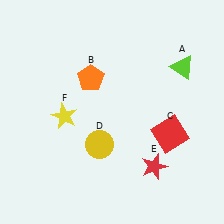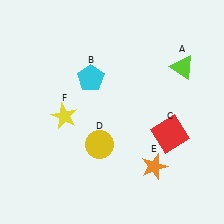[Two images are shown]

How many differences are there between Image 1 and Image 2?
There are 2 differences between the two images.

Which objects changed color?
B changed from orange to cyan. E changed from red to orange.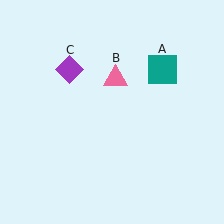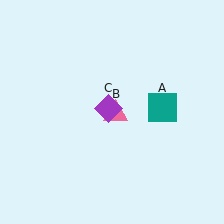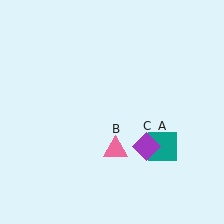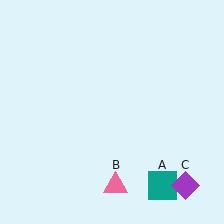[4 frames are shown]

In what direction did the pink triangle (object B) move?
The pink triangle (object B) moved down.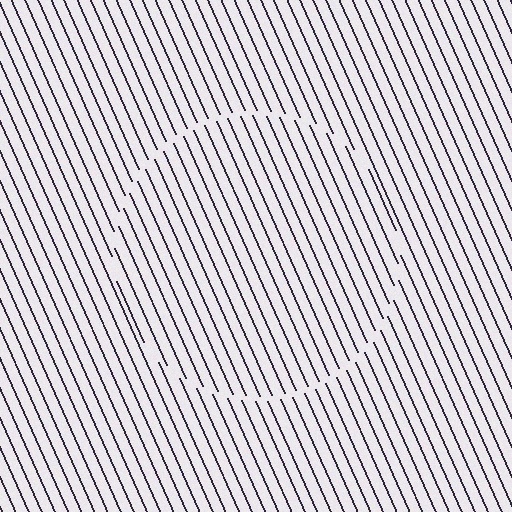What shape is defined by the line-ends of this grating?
An illusory circle. The interior of the shape contains the same grating, shifted by half a period — the contour is defined by the phase discontinuity where line-ends from the inner and outer gratings abut.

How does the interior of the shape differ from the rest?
The interior of the shape contains the same grating, shifted by half a period — the contour is defined by the phase discontinuity where line-ends from the inner and outer gratings abut.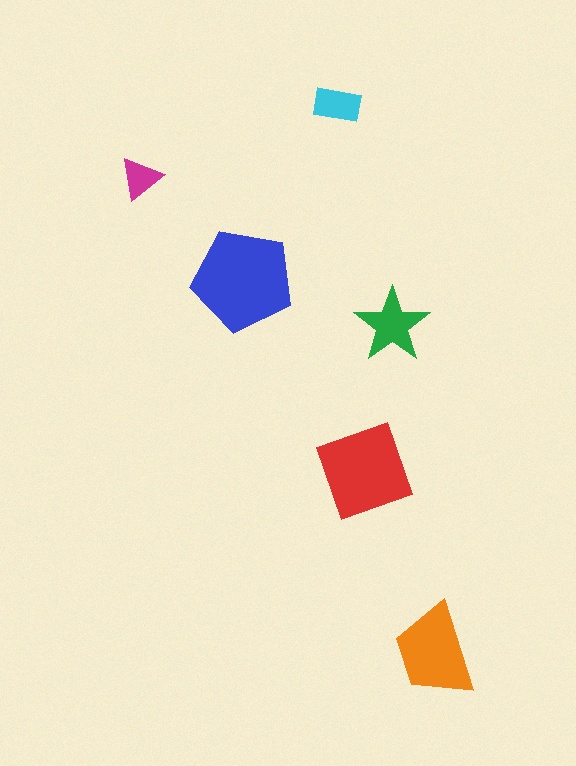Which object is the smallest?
The magenta triangle.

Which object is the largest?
The blue pentagon.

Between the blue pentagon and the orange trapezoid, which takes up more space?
The blue pentagon.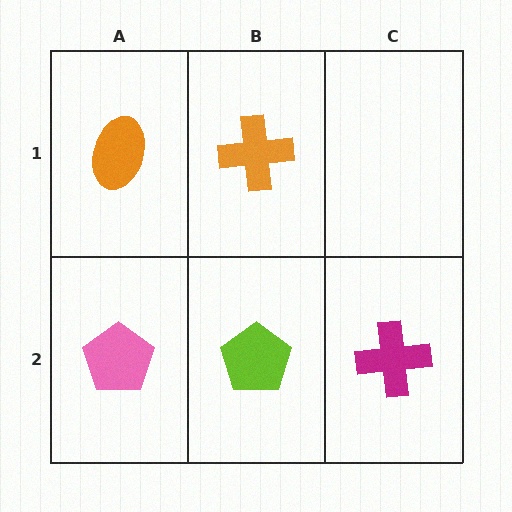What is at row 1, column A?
An orange ellipse.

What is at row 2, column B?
A lime pentagon.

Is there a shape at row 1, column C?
No, that cell is empty.